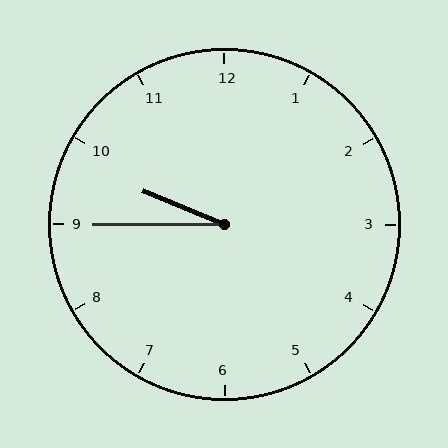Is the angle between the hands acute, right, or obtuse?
It is acute.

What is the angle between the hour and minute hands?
Approximately 22 degrees.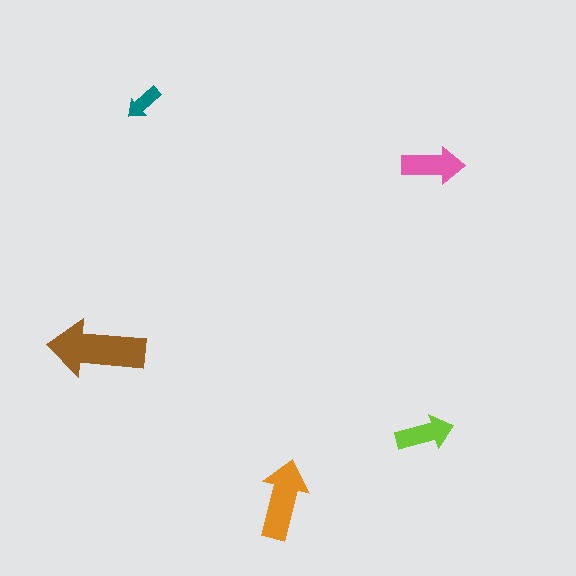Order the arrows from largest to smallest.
the brown one, the orange one, the pink one, the lime one, the teal one.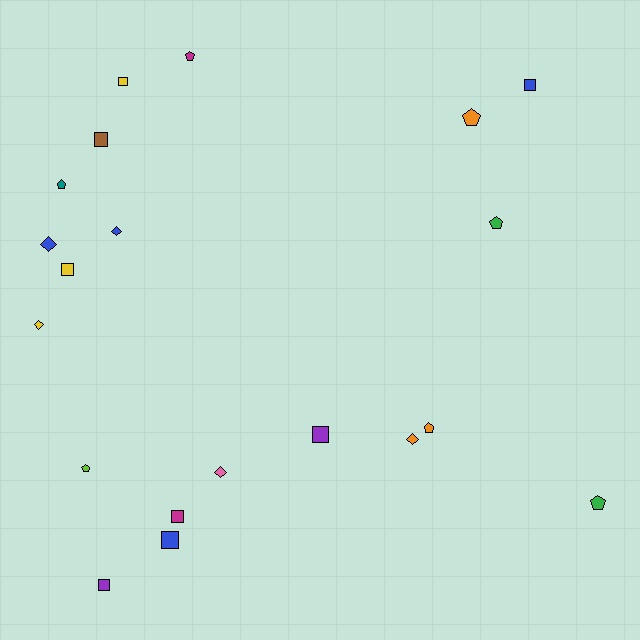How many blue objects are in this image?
There are 4 blue objects.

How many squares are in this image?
There are 8 squares.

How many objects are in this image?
There are 20 objects.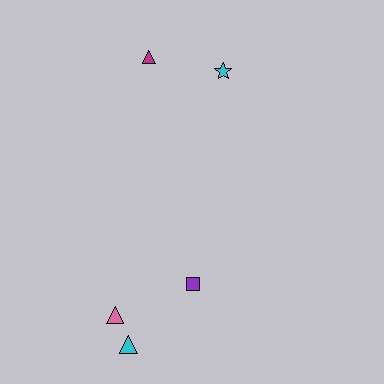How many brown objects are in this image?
There are no brown objects.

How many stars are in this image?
There is 1 star.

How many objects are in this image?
There are 5 objects.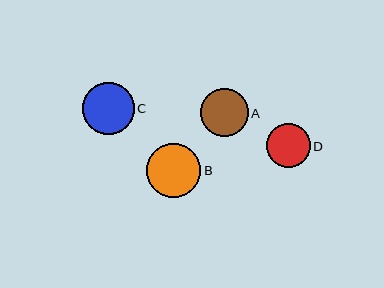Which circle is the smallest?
Circle D is the smallest with a size of approximately 44 pixels.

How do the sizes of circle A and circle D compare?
Circle A and circle D are approximately the same size.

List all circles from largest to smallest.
From largest to smallest: B, C, A, D.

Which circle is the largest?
Circle B is the largest with a size of approximately 55 pixels.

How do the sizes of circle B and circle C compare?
Circle B and circle C are approximately the same size.